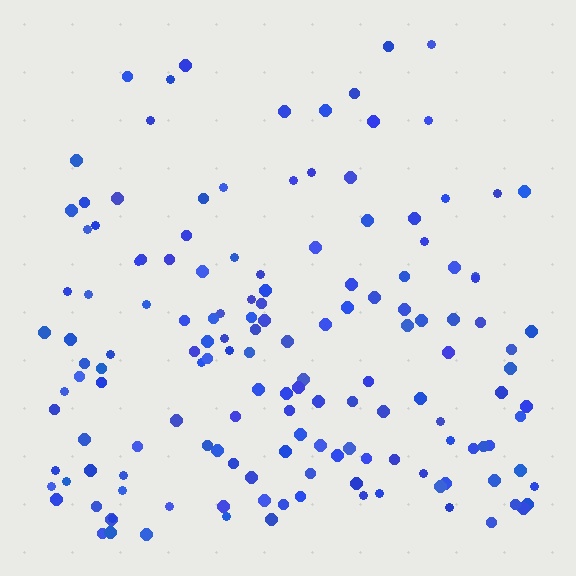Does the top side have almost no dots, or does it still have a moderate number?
Still a moderate number, just noticeably fewer than the bottom.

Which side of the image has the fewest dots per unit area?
The top.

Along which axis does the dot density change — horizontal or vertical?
Vertical.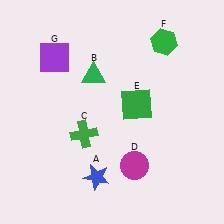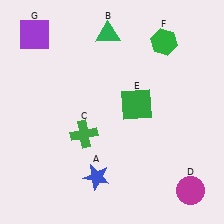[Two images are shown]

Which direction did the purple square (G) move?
The purple square (G) moved up.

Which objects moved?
The objects that moved are: the green triangle (B), the magenta circle (D), the purple square (G).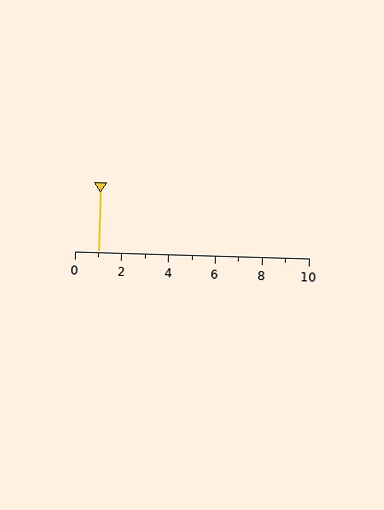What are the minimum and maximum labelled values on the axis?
The axis runs from 0 to 10.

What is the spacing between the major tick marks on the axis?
The major ticks are spaced 2 apart.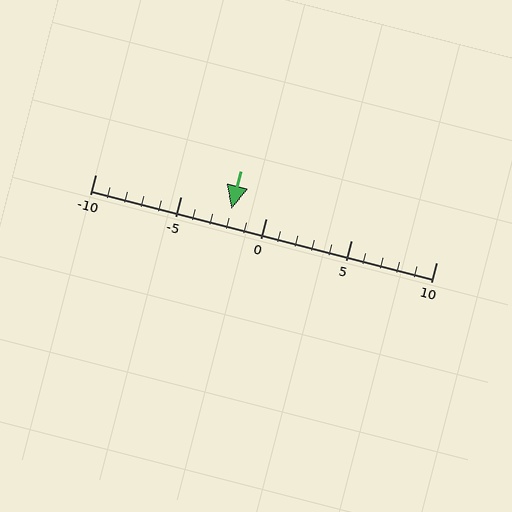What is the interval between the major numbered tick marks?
The major tick marks are spaced 5 units apart.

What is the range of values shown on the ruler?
The ruler shows values from -10 to 10.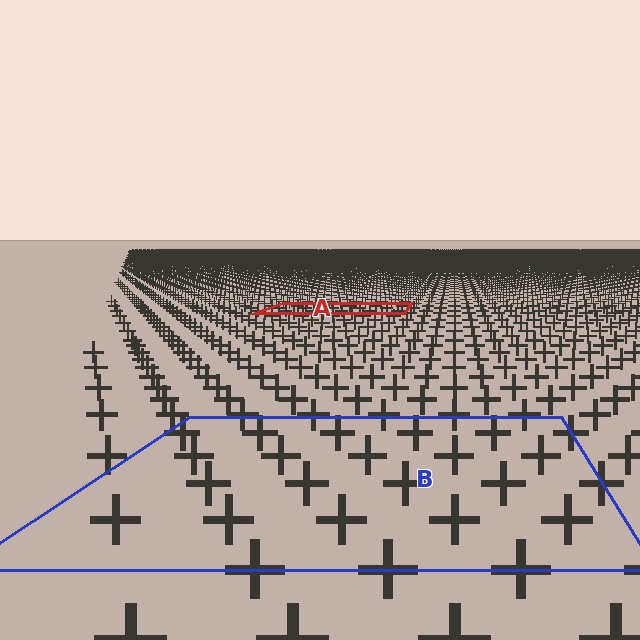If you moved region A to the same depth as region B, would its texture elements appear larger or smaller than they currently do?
They would appear larger. At a closer depth, the same texture elements are projected at a bigger on-screen size.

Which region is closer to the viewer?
Region B is closer. The texture elements there are larger and more spread out.